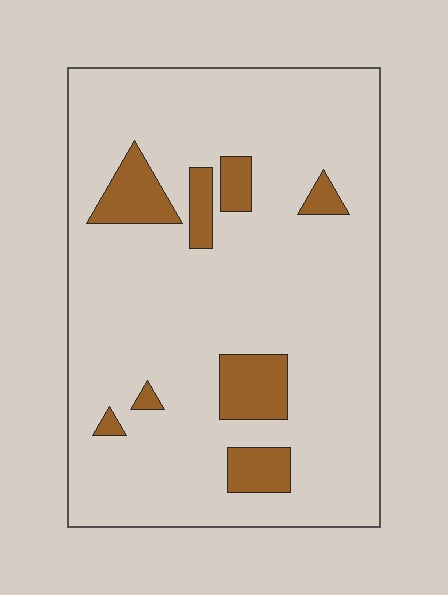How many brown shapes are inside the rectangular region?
8.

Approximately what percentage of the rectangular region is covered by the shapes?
Approximately 10%.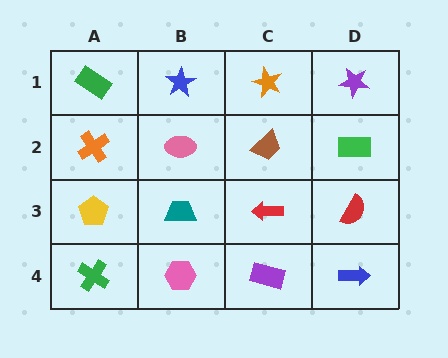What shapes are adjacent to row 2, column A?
A green rectangle (row 1, column A), a yellow pentagon (row 3, column A), a pink ellipse (row 2, column B).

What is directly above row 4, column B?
A teal trapezoid.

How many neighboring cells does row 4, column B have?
3.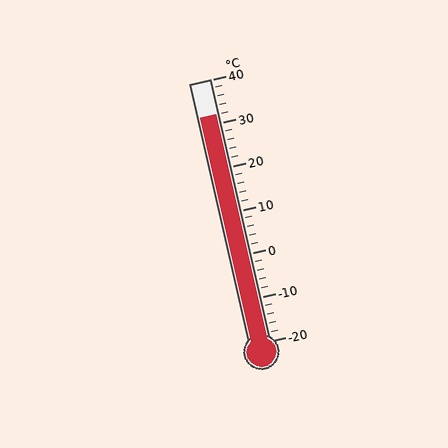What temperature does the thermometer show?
The thermometer shows approximately 32°C.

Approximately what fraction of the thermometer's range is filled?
The thermometer is filled to approximately 85% of its range.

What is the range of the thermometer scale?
The thermometer scale ranges from -20°C to 40°C.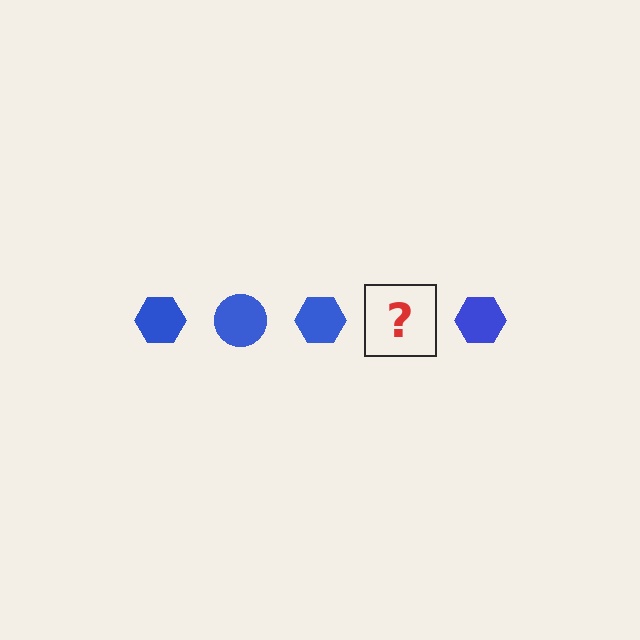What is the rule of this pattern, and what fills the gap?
The rule is that the pattern cycles through hexagon, circle shapes in blue. The gap should be filled with a blue circle.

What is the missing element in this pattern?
The missing element is a blue circle.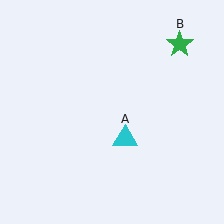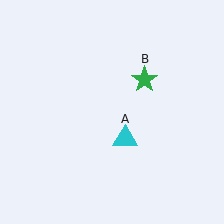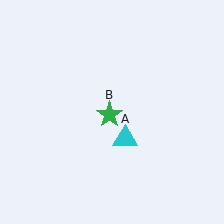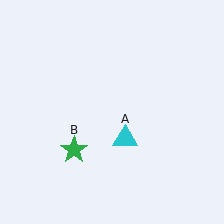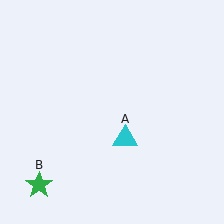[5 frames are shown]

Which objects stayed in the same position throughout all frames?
Cyan triangle (object A) remained stationary.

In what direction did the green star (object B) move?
The green star (object B) moved down and to the left.